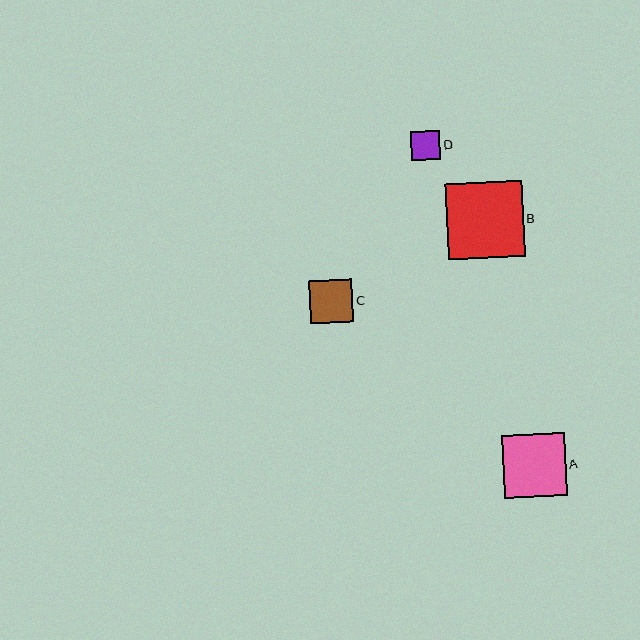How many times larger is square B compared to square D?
Square B is approximately 2.7 times the size of square D.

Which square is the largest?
Square B is the largest with a size of approximately 77 pixels.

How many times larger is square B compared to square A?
Square B is approximately 1.2 times the size of square A.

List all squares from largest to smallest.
From largest to smallest: B, A, C, D.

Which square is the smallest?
Square D is the smallest with a size of approximately 29 pixels.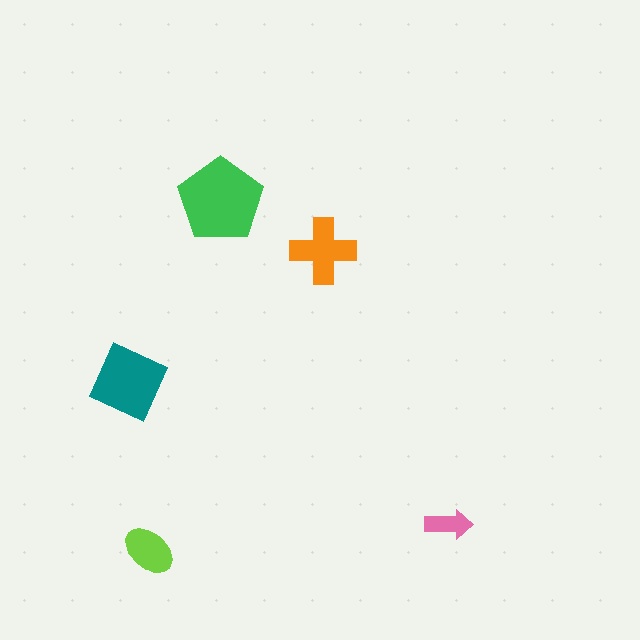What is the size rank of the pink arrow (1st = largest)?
5th.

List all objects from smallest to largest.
The pink arrow, the lime ellipse, the orange cross, the teal square, the green pentagon.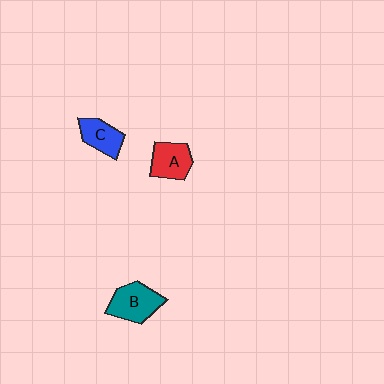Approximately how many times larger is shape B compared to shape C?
Approximately 1.3 times.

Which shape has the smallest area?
Shape C (blue).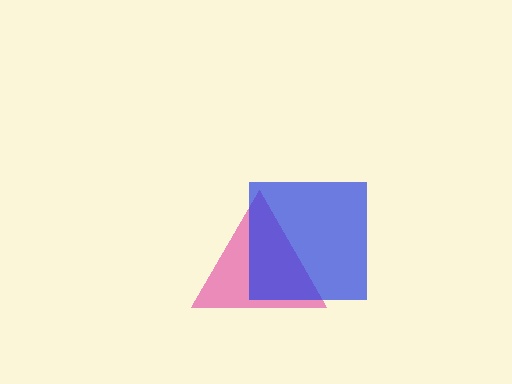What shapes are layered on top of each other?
The layered shapes are: a pink triangle, a blue square.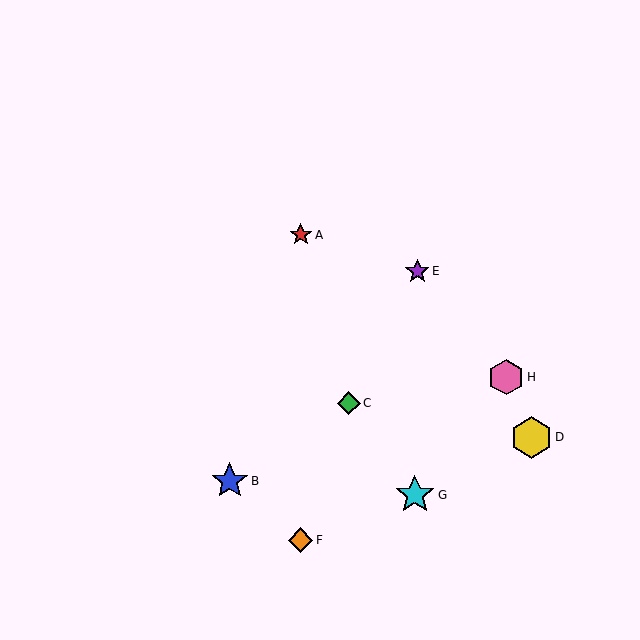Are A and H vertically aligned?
No, A is at x≈301 and H is at x≈506.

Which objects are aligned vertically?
Objects A, F are aligned vertically.